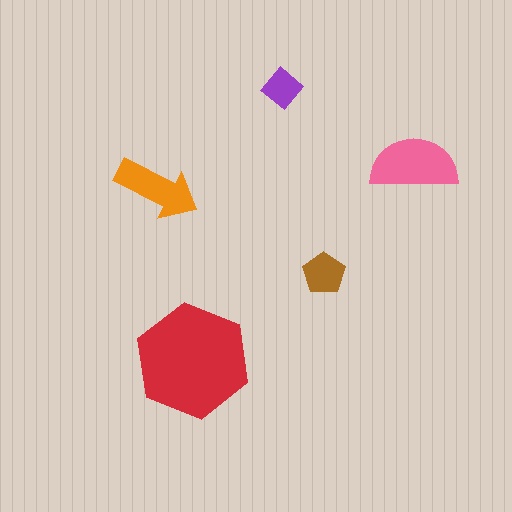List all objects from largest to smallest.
The red hexagon, the pink semicircle, the orange arrow, the brown pentagon, the purple diamond.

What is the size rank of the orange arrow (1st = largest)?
3rd.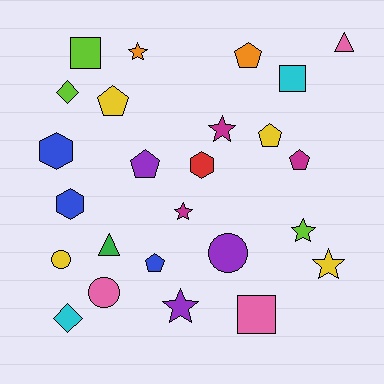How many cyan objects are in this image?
There are 2 cyan objects.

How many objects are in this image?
There are 25 objects.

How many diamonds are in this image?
There are 2 diamonds.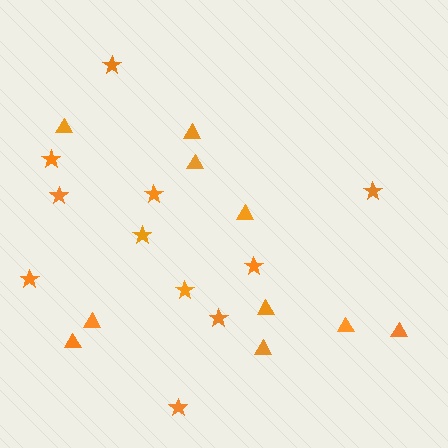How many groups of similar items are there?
There are 2 groups: one group of stars (11) and one group of triangles (10).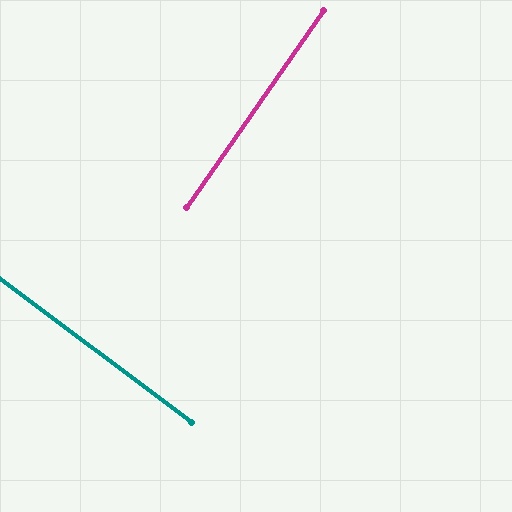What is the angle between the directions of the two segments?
Approximately 88 degrees.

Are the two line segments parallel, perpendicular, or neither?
Perpendicular — they meet at approximately 88°.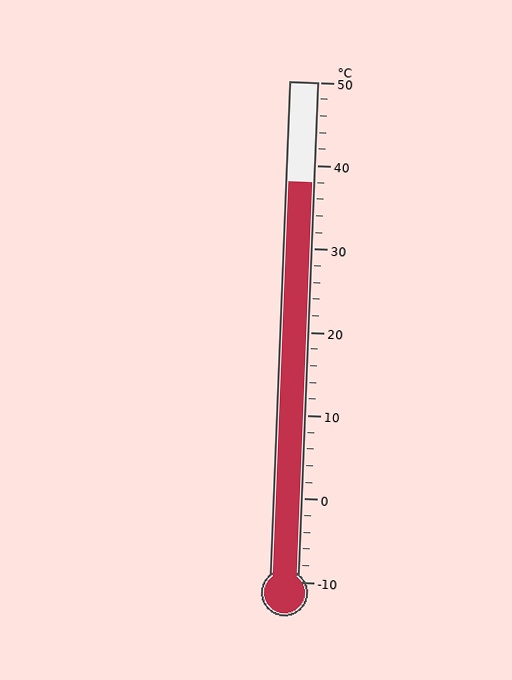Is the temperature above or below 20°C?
The temperature is above 20°C.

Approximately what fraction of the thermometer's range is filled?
The thermometer is filled to approximately 80% of its range.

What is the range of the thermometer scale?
The thermometer scale ranges from -10°C to 50°C.